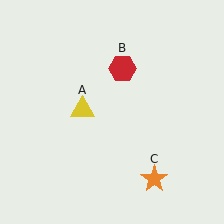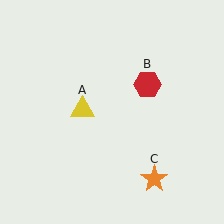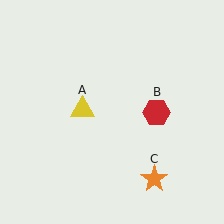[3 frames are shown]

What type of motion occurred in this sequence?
The red hexagon (object B) rotated clockwise around the center of the scene.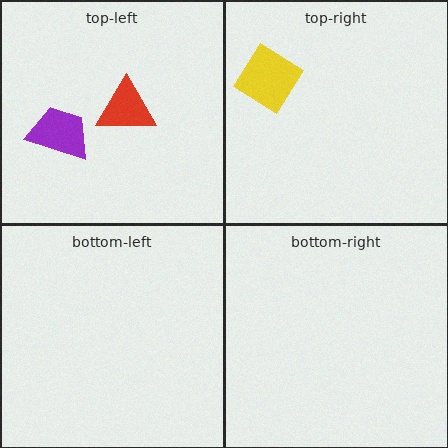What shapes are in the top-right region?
The yellow diamond.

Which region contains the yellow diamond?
The top-right region.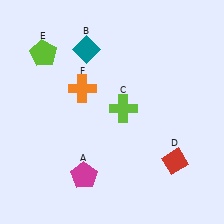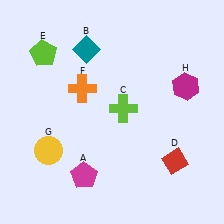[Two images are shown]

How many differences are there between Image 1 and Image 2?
There are 2 differences between the two images.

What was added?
A yellow circle (G), a magenta hexagon (H) were added in Image 2.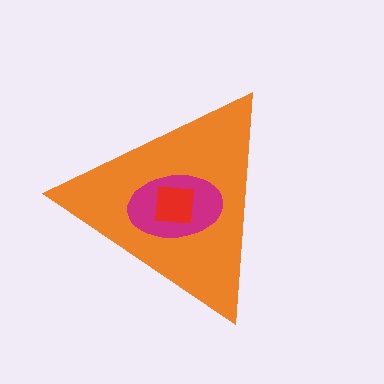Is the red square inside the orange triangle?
Yes.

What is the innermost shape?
The red square.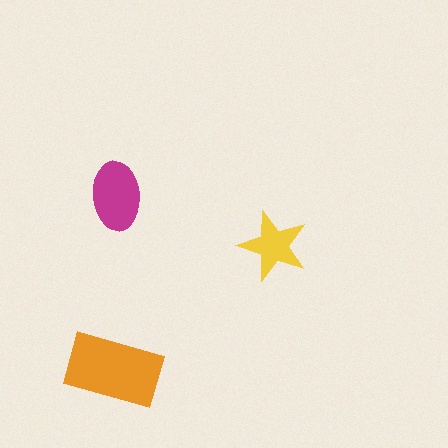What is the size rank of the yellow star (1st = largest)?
3rd.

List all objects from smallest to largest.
The yellow star, the magenta ellipse, the orange rectangle.